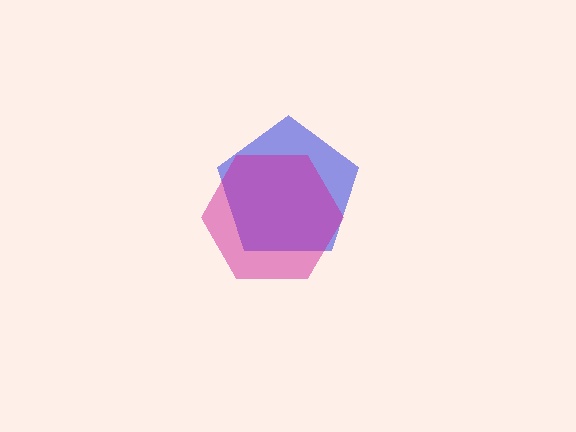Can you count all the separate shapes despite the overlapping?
Yes, there are 2 separate shapes.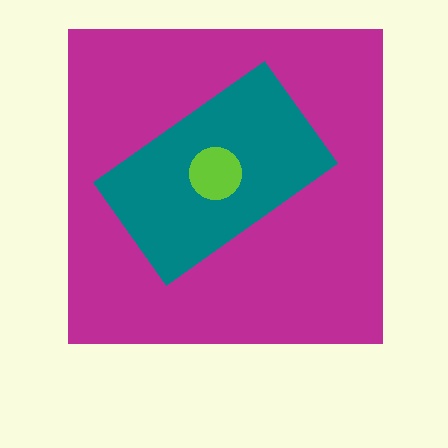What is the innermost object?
The lime circle.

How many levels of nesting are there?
3.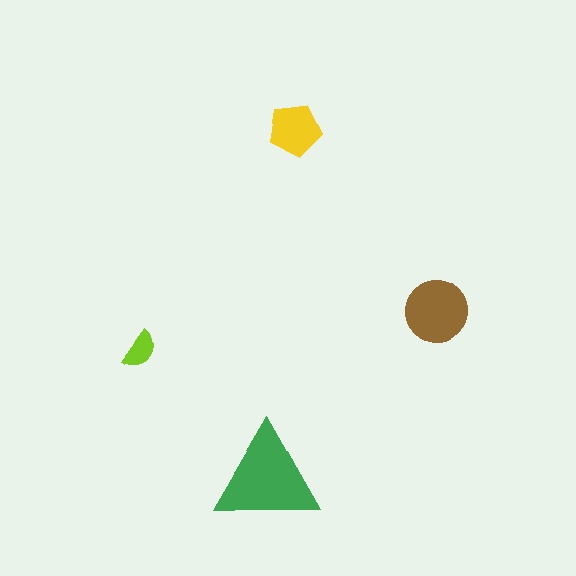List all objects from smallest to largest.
The lime semicircle, the yellow pentagon, the brown circle, the green triangle.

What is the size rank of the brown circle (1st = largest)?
2nd.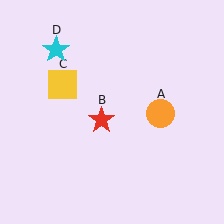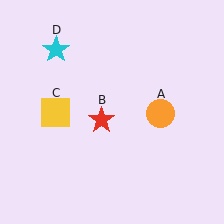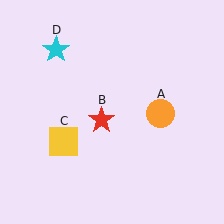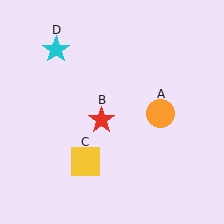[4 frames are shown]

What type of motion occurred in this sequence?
The yellow square (object C) rotated counterclockwise around the center of the scene.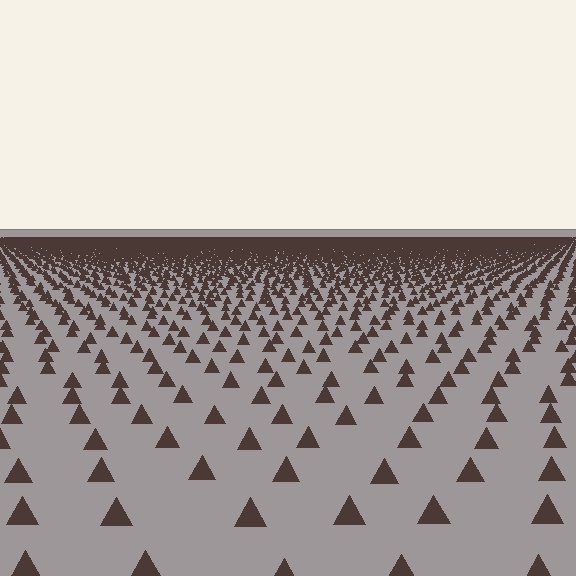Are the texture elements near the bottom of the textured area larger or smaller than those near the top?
Larger. Near the bottom, elements are closer to the viewer and appear at a bigger on-screen size.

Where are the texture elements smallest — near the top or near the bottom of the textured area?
Near the top.